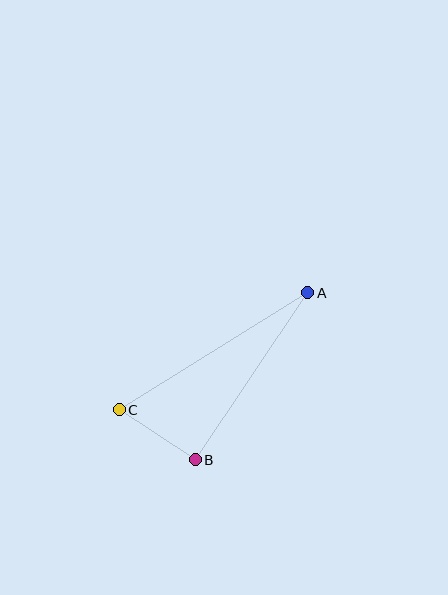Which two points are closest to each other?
Points B and C are closest to each other.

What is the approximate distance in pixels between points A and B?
The distance between A and B is approximately 201 pixels.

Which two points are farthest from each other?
Points A and C are farthest from each other.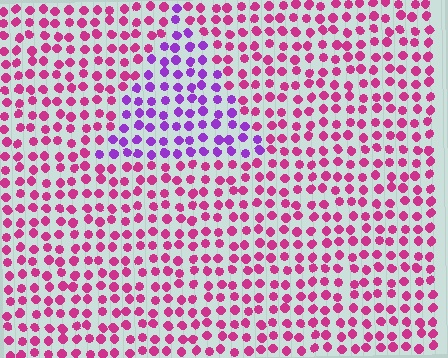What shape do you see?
I see a triangle.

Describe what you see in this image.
The image is filled with small magenta elements in a uniform arrangement. A triangle-shaped region is visible where the elements are tinted to a slightly different hue, forming a subtle color boundary.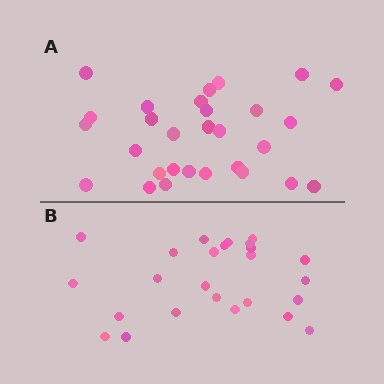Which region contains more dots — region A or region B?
Region A (the top region) has more dots.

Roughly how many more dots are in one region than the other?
Region A has about 4 more dots than region B.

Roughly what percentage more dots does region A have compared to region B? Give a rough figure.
About 15% more.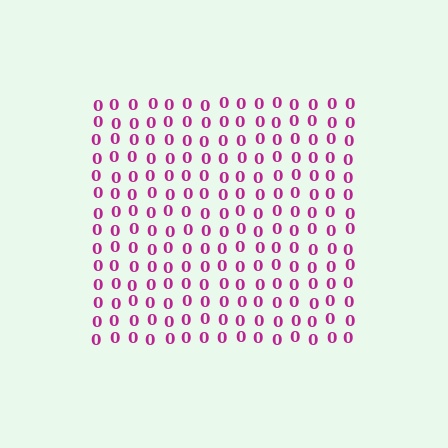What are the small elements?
The small elements are digit 0's.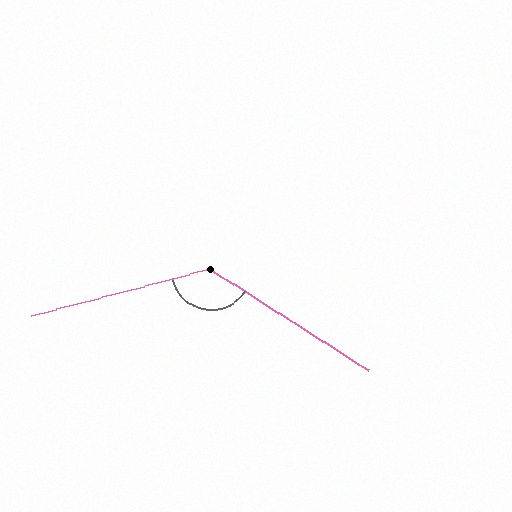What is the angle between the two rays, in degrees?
Approximately 133 degrees.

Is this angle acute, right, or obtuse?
It is obtuse.